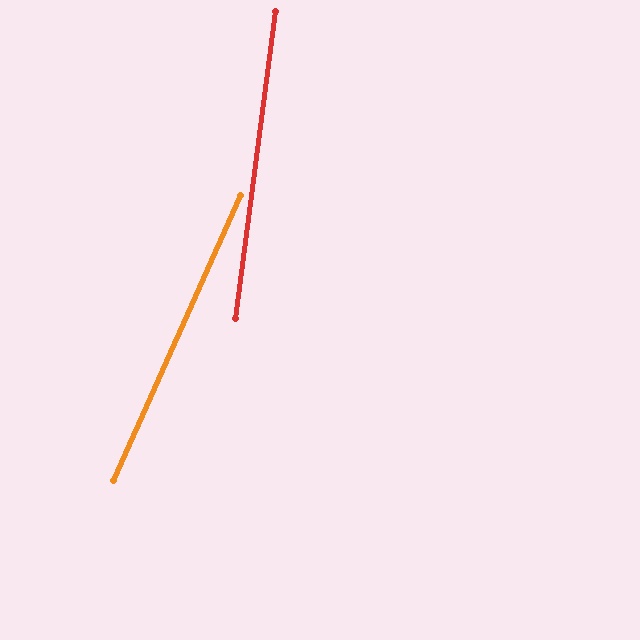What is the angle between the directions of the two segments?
Approximately 17 degrees.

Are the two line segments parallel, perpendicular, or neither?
Neither parallel nor perpendicular — they differ by about 17°.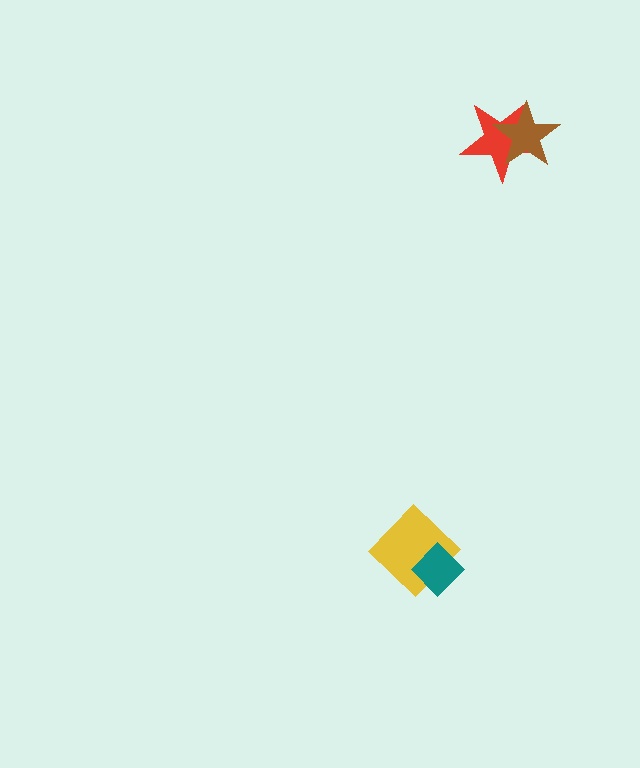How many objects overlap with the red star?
1 object overlaps with the red star.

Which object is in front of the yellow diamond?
The teal diamond is in front of the yellow diamond.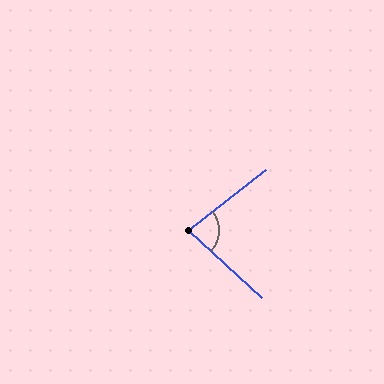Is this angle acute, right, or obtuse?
It is acute.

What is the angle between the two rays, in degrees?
Approximately 81 degrees.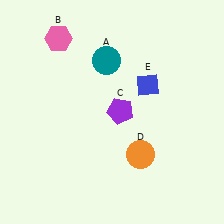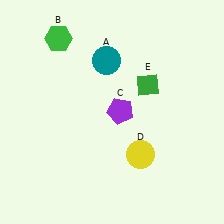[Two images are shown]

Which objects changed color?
B changed from pink to green. D changed from orange to yellow. E changed from blue to green.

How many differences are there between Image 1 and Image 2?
There are 3 differences between the two images.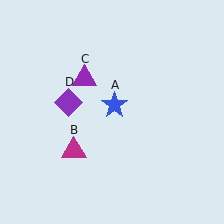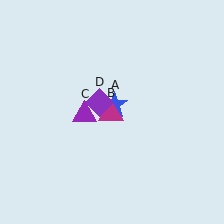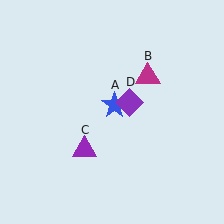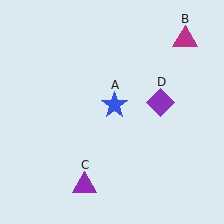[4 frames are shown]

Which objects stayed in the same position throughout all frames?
Blue star (object A) remained stationary.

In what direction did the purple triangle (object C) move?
The purple triangle (object C) moved down.